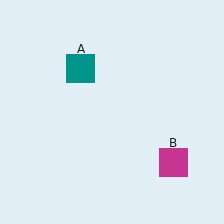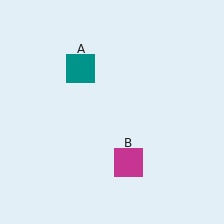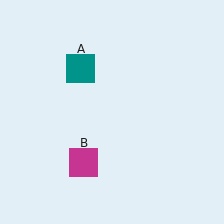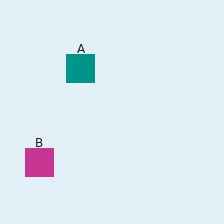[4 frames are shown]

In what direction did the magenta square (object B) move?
The magenta square (object B) moved left.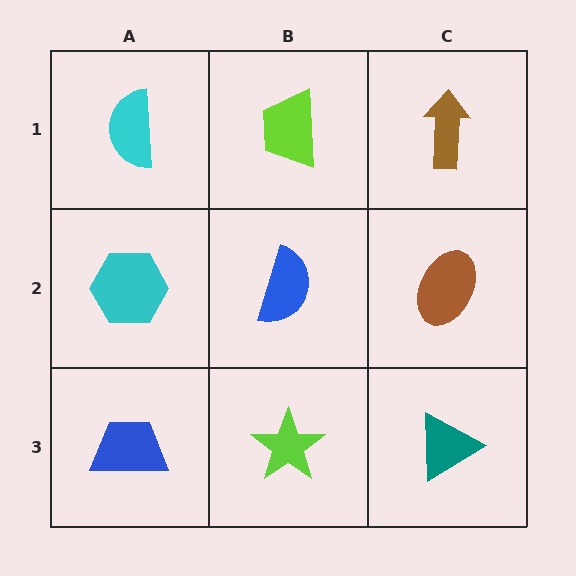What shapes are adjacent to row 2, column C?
A brown arrow (row 1, column C), a teal triangle (row 3, column C), a blue semicircle (row 2, column B).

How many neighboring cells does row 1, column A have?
2.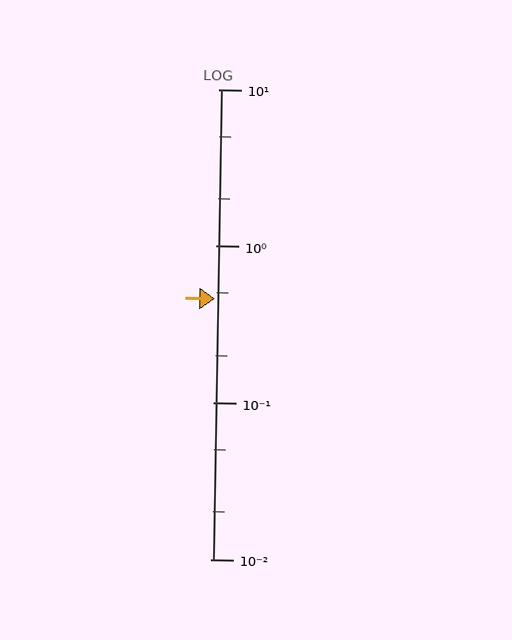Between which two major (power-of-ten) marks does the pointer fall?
The pointer is between 0.1 and 1.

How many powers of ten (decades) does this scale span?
The scale spans 3 decades, from 0.01 to 10.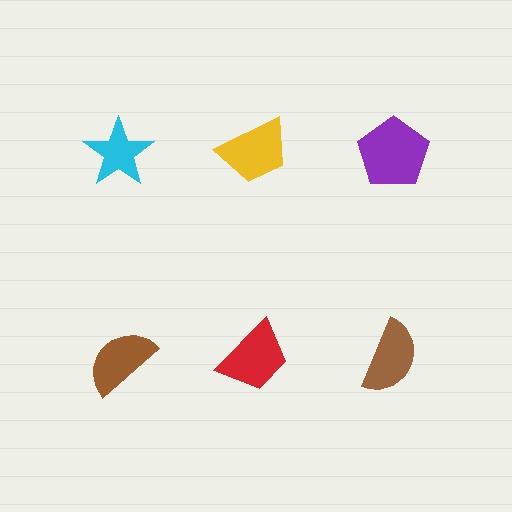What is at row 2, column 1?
A brown semicircle.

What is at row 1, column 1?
A cyan star.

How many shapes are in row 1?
3 shapes.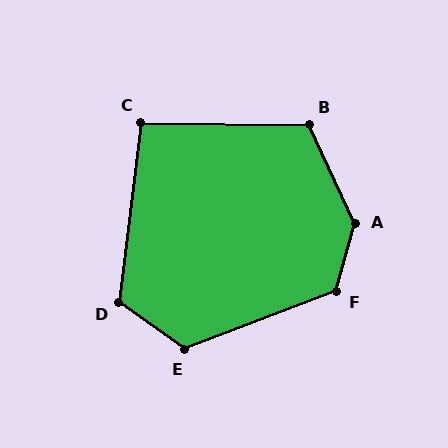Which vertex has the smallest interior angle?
C, at approximately 96 degrees.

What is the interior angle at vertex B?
Approximately 115 degrees (obtuse).